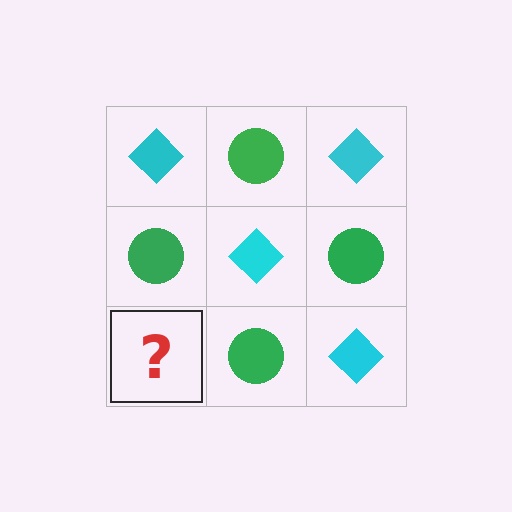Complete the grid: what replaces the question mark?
The question mark should be replaced with a cyan diamond.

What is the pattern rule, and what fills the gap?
The rule is that it alternates cyan diamond and green circle in a checkerboard pattern. The gap should be filled with a cyan diamond.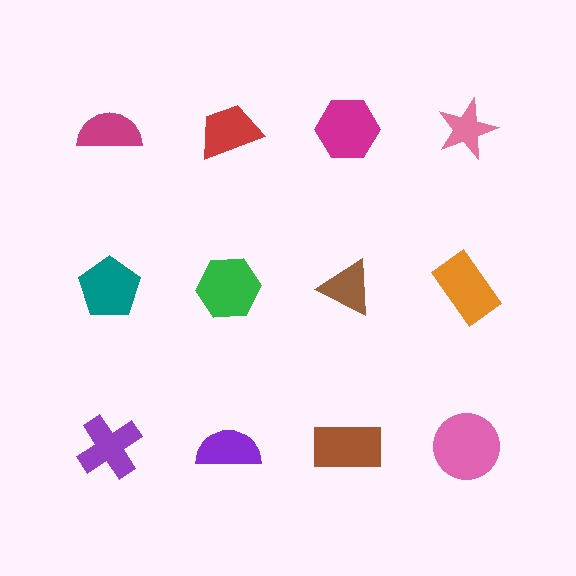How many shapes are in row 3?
4 shapes.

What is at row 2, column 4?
An orange rectangle.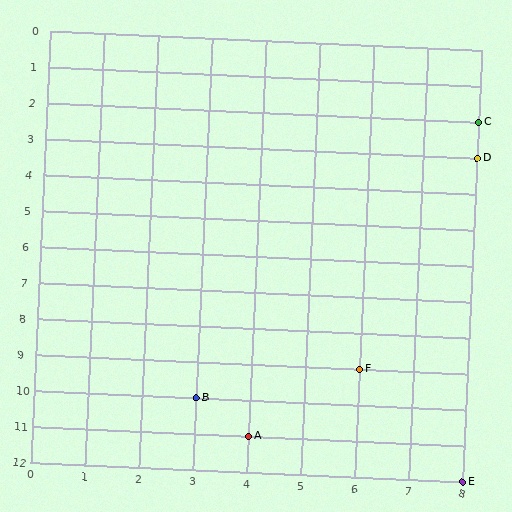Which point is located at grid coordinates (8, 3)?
Point D is at (8, 3).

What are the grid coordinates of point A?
Point A is at grid coordinates (4, 11).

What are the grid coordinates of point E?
Point E is at grid coordinates (8, 12).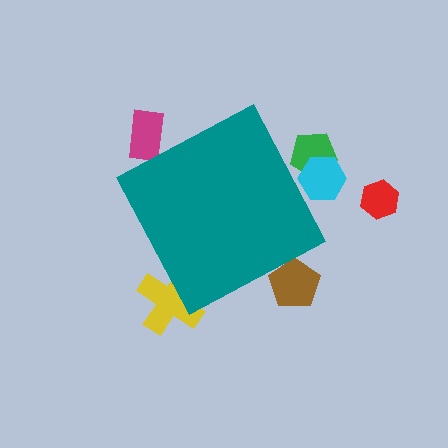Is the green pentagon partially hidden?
Yes, the green pentagon is partially hidden behind the teal diamond.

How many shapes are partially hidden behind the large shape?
5 shapes are partially hidden.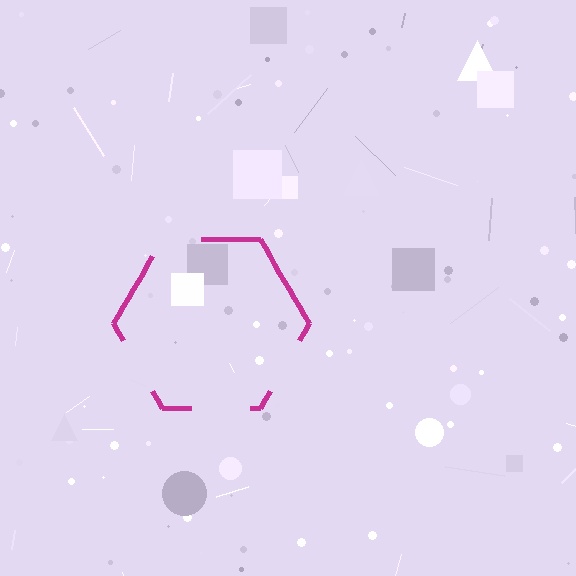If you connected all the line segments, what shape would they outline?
They would outline a hexagon.